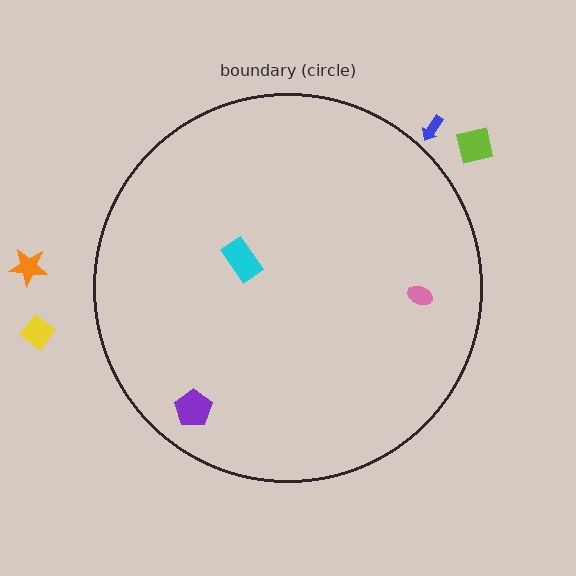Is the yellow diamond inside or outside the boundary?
Outside.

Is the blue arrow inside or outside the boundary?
Outside.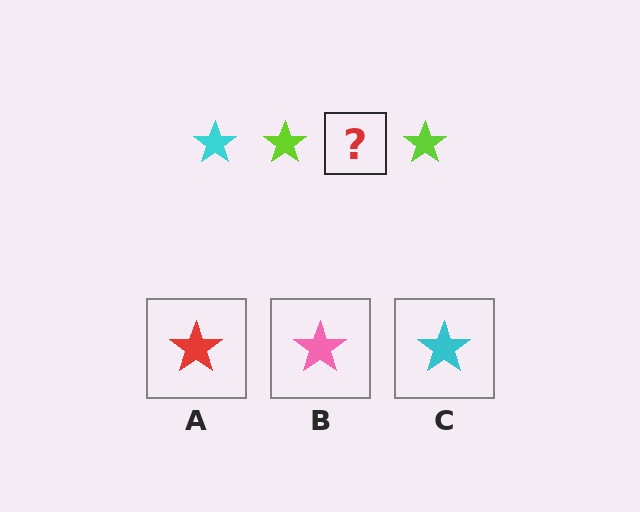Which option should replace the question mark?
Option C.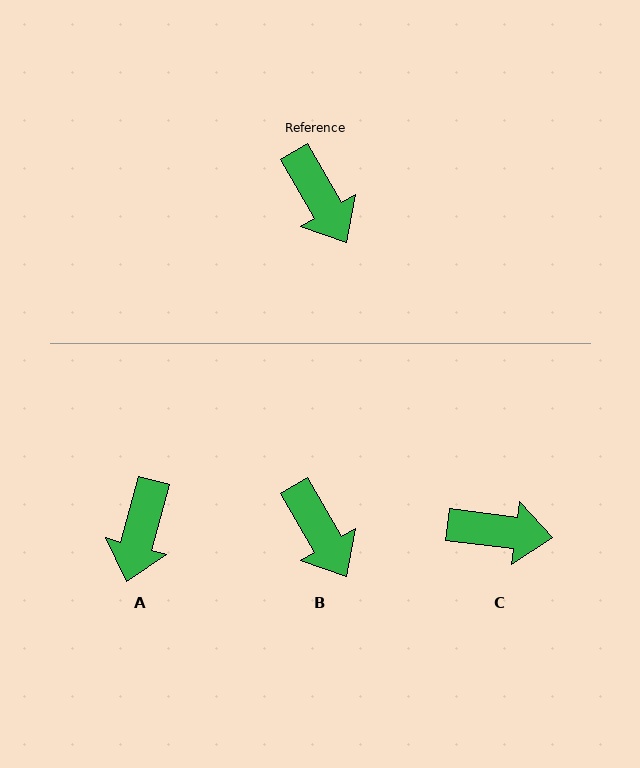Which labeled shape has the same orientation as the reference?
B.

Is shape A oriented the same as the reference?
No, it is off by about 45 degrees.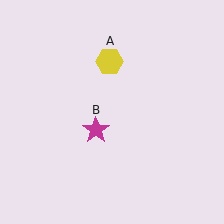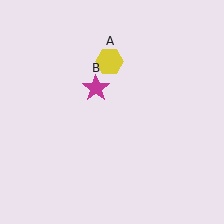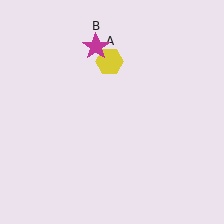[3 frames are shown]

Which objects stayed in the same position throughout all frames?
Yellow hexagon (object A) remained stationary.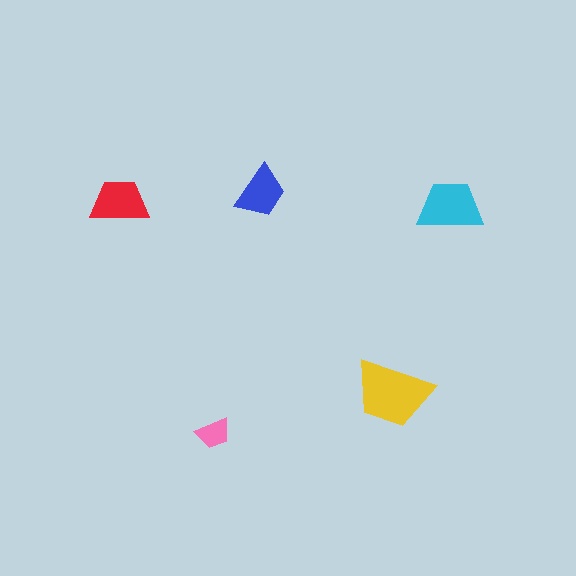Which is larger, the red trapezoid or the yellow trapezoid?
The yellow one.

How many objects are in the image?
There are 5 objects in the image.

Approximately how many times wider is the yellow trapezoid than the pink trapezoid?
About 2.5 times wider.